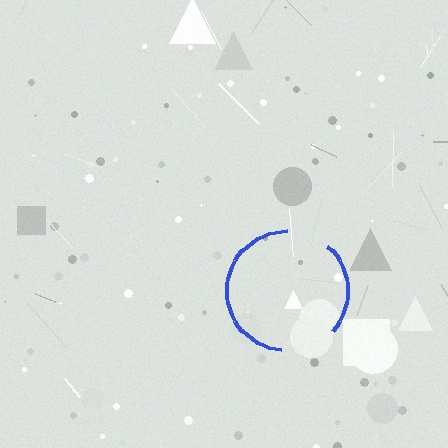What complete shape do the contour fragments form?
The contour fragments form a circle.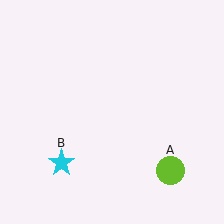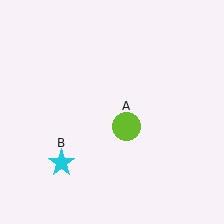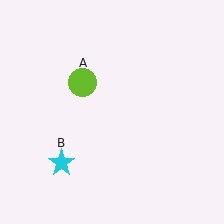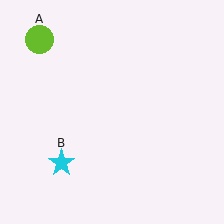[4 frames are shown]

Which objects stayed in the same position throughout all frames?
Cyan star (object B) remained stationary.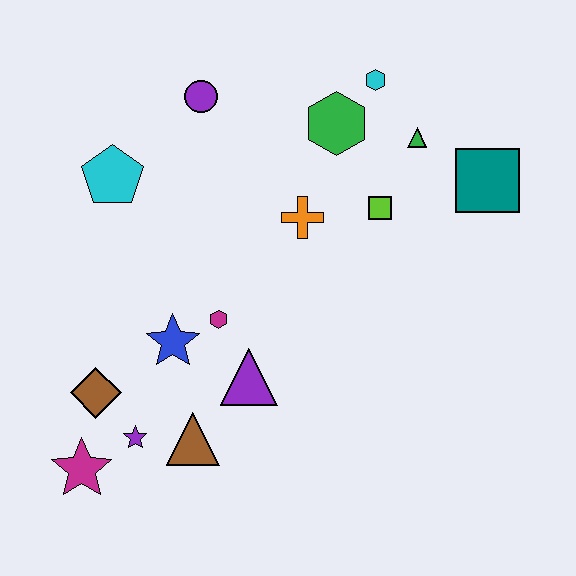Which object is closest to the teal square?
The green triangle is closest to the teal square.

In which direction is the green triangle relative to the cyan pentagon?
The green triangle is to the right of the cyan pentagon.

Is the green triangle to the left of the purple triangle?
No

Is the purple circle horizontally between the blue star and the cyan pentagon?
No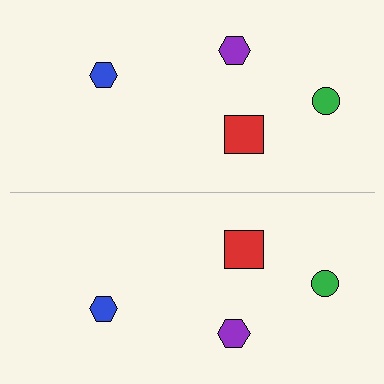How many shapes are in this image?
There are 8 shapes in this image.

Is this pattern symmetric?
Yes, this pattern has bilateral (reflection) symmetry.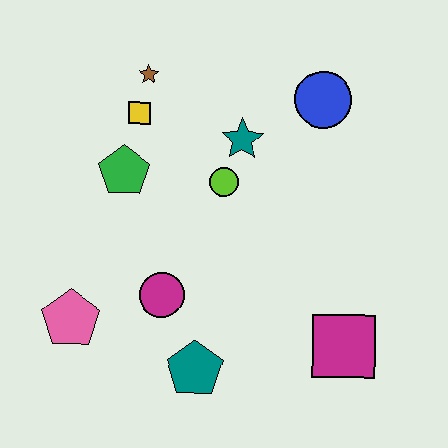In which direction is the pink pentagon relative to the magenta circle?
The pink pentagon is to the left of the magenta circle.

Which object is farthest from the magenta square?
The brown star is farthest from the magenta square.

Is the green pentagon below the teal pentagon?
No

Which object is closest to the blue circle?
The teal star is closest to the blue circle.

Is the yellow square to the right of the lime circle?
No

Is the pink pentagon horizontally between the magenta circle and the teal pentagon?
No